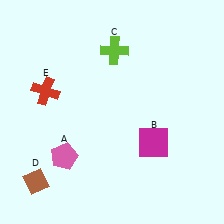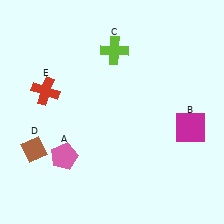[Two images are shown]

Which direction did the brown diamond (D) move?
The brown diamond (D) moved up.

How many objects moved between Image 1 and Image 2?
2 objects moved between the two images.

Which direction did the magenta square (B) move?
The magenta square (B) moved right.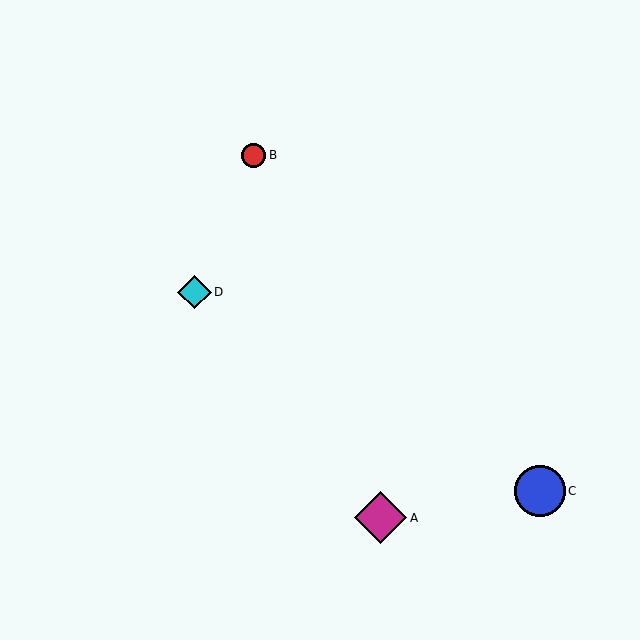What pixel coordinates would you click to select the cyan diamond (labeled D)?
Click at (194, 292) to select the cyan diamond D.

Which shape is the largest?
The magenta diamond (labeled A) is the largest.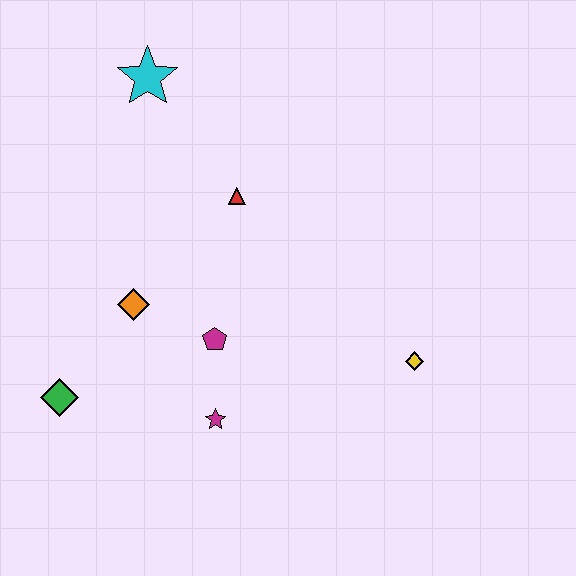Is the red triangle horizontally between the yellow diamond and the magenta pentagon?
Yes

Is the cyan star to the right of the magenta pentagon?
No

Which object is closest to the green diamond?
The orange diamond is closest to the green diamond.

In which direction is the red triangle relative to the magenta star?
The red triangle is above the magenta star.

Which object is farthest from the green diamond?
The yellow diamond is farthest from the green diamond.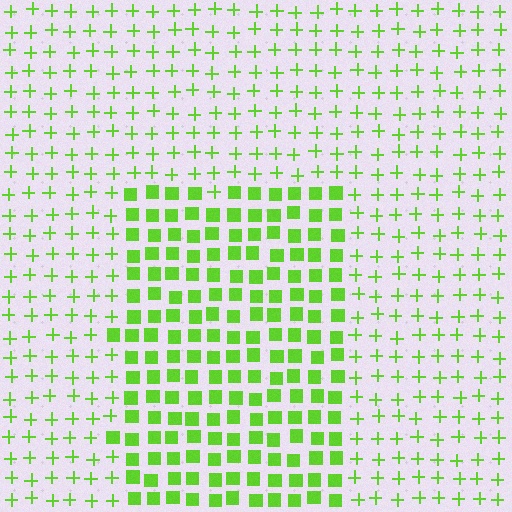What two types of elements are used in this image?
The image uses squares inside the rectangle region and plus signs outside it.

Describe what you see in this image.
The image is filled with small lime elements arranged in a uniform grid. A rectangle-shaped region contains squares, while the surrounding area contains plus signs. The boundary is defined purely by the change in element shape.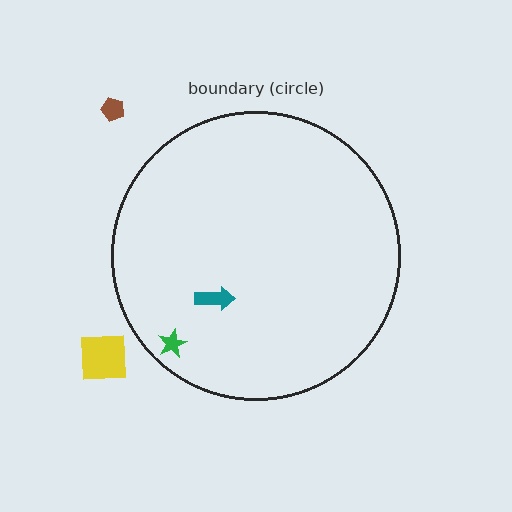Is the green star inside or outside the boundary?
Inside.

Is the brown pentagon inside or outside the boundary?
Outside.